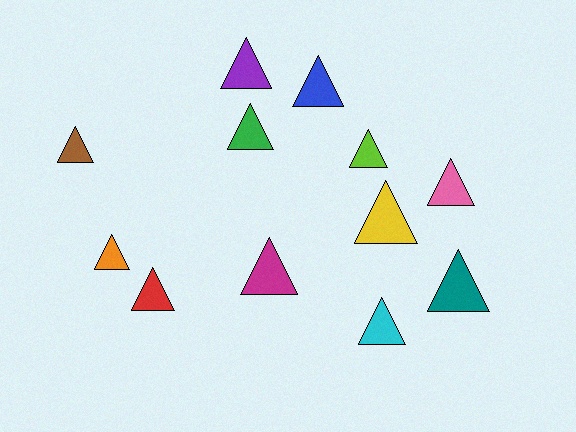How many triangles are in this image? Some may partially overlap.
There are 12 triangles.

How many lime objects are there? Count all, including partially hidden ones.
There is 1 lime object.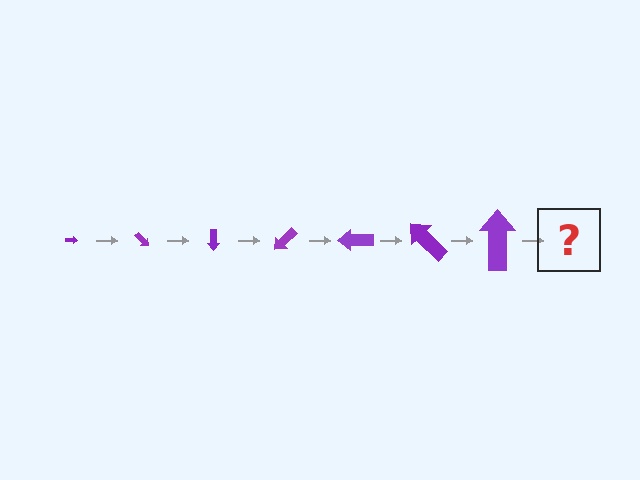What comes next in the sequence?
The next element should be an arrow, larger than the previous one and rotated 315 degrees from the start.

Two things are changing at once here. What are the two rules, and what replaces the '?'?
The two rules are that the arrow grows larger each step and it rotates 45 degrees each step. The '?' should be an arrow, larger than the previous one and rotated 315 degrees from the start.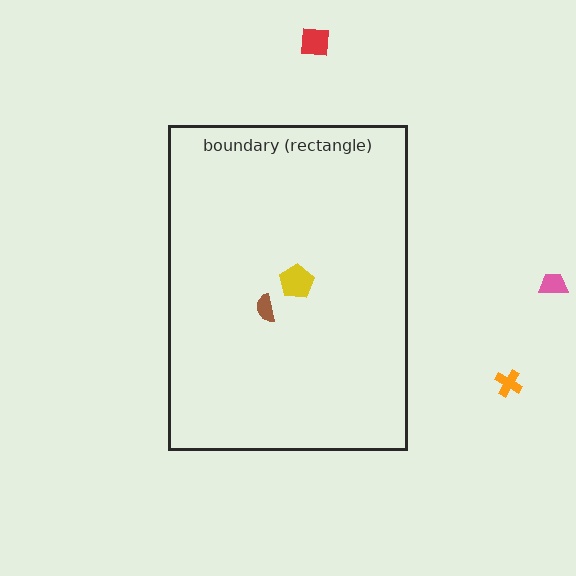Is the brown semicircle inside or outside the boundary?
Inside.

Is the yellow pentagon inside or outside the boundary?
Inside.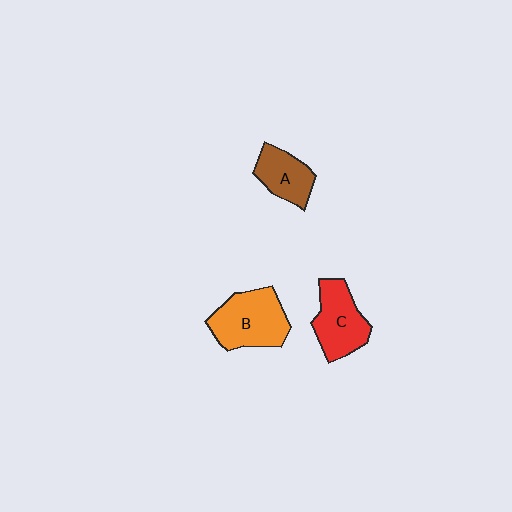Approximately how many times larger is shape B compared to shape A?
Approximately 1.6 times.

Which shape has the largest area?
Shape B (orange).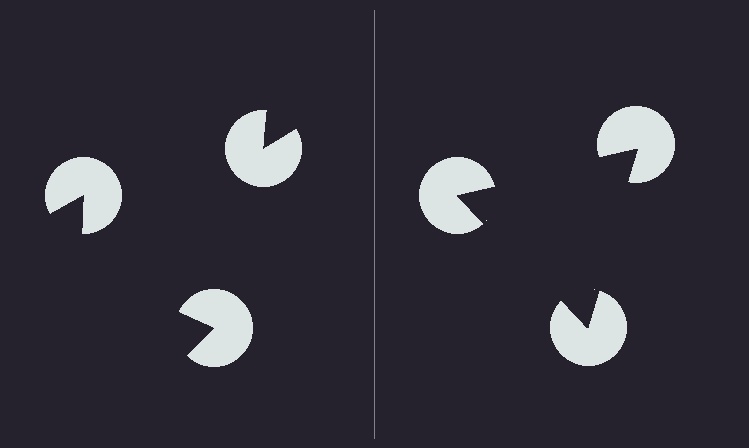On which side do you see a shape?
An illusory triangle appears on the right side. On the left side the wedge cuts are rotated, so no coherent shape forms.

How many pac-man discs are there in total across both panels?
6 — 3 on each side.